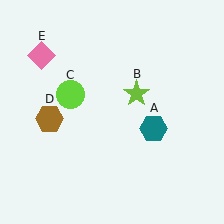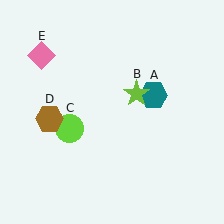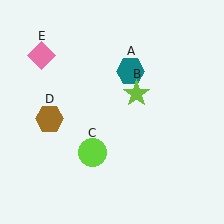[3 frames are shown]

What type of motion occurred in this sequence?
The teal hexagon (object A), lime circle (object C) rotated counterclockwise around the center of the scene.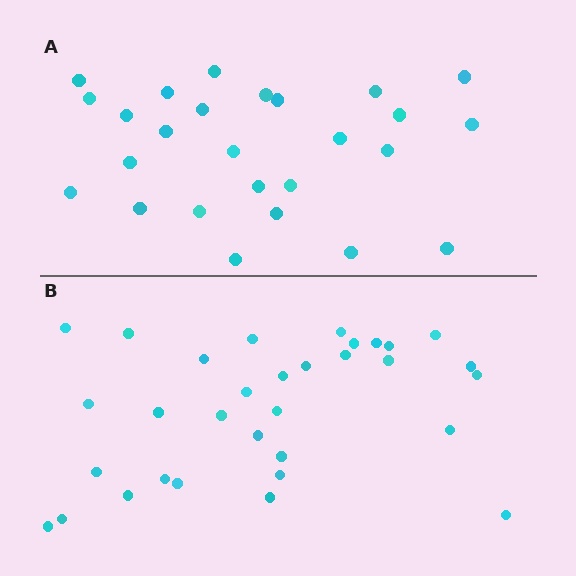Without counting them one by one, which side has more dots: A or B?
Region B (the bottom region) has more dots.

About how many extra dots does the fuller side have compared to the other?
Region B has about 6 more dots than region A.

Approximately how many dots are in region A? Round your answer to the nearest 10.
About 30 dots. (The exact count is 26, which rounds to 30.)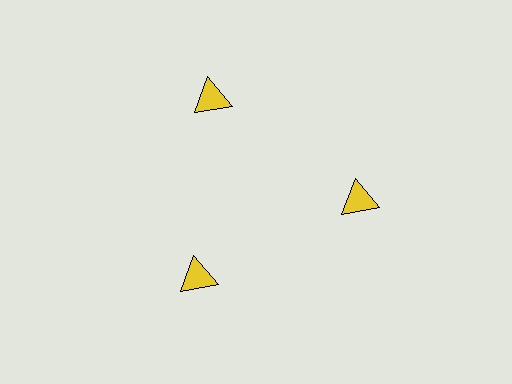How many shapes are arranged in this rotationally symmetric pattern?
There are 3 shapes, arranged in 3 groups of 1.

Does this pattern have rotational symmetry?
Yes, this pattern has 3-fold rotational symmetry. It looks the same after rotating 120 degrees around the center.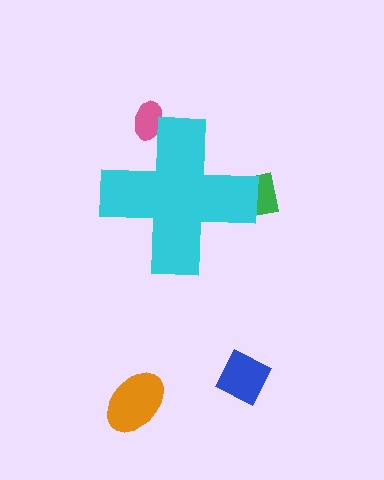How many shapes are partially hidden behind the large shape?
2 shapes are partially hidden.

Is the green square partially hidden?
Yes, the green square is partially hidden behind the cyan cross.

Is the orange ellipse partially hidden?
No, the orange ellipse is fully visible.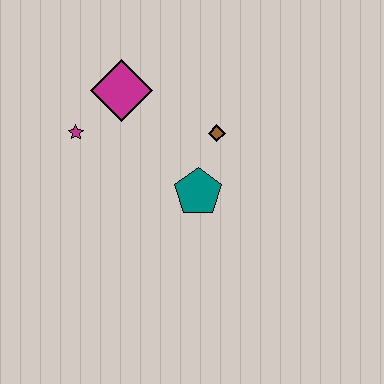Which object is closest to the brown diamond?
The teal pentagon is closest to the brown diamond.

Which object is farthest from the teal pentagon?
The magenta star is farthest from the teal pentagon.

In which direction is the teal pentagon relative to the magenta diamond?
The teal pentagon is below the magenta diamond.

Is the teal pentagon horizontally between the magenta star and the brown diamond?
Yes